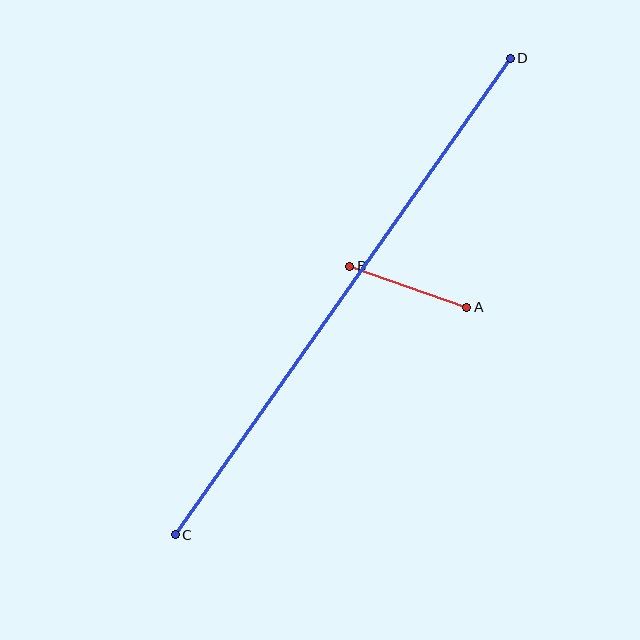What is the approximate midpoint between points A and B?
The midpoint is at approximately (408, 287) pixels.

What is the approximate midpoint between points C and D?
The midpoint is at approximately (343, 296) pixels.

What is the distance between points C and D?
The distance is approximately 582 pixels.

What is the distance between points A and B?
The distance is approximately 124 pixels.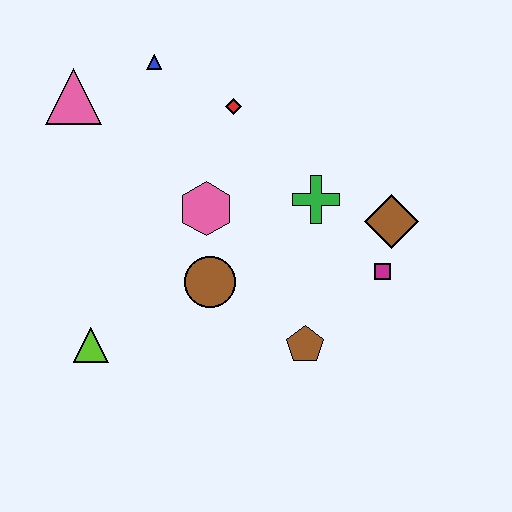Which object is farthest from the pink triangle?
The magenta square is farthest from the pink triangle.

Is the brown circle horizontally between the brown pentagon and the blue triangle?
Yes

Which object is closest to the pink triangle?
The blue triangle is closest to the pink triangle.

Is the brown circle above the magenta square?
No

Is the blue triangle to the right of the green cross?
No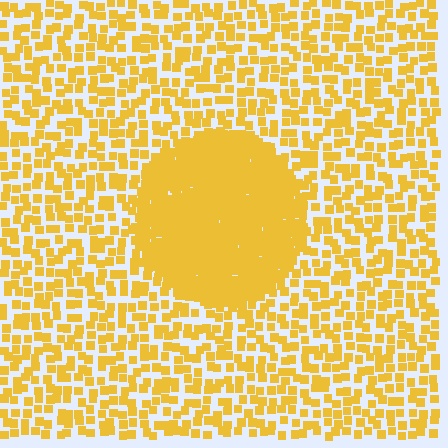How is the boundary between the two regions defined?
The boundary is defined by a change in element density (approximately 2.9x ratio). All elements are the same color, size, and shape.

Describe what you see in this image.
The image contains small yellow elements arranged at two different densities. A circle-shaped region is visible where the elements are more densely packed than the surrounding area.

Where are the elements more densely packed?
The elements are more densely packed inside the circle boundary.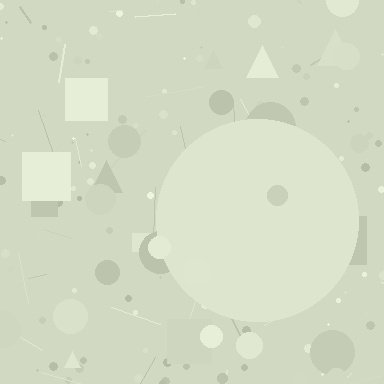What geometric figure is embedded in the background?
A circle is embedded in the background.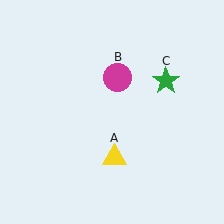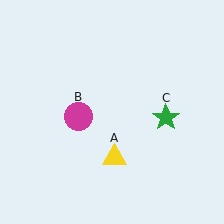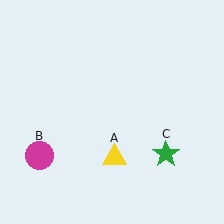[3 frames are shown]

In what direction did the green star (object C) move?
The green star (object C) moved down.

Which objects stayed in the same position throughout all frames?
Yellow triangle (object A) remained stationary.